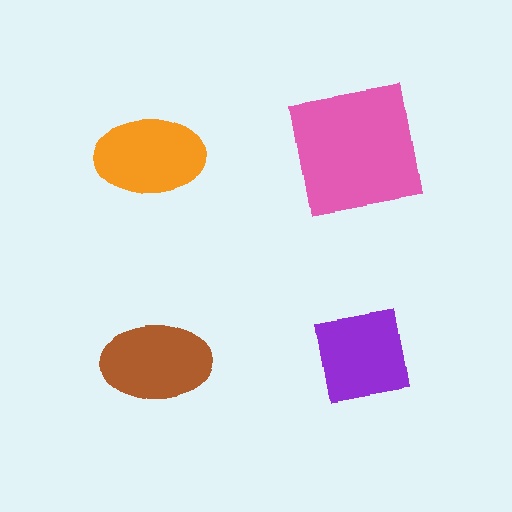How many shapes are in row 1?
2 shapes.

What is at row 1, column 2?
A pink square.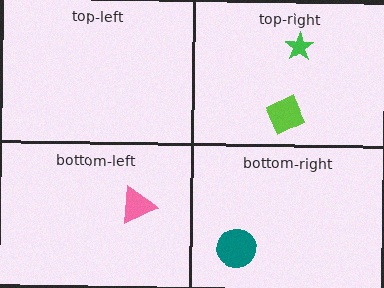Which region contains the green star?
The top-right region.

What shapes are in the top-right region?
The lime diamond, the green star.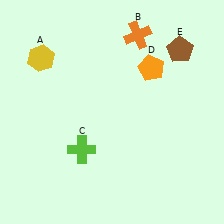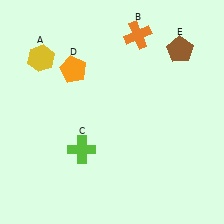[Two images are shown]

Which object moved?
The orange pentagon (D) moved left.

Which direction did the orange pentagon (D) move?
The orange pentagon (D) moved left.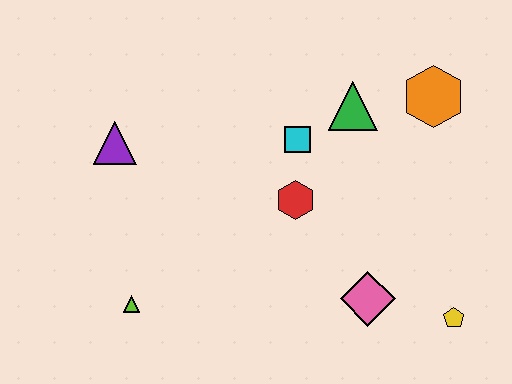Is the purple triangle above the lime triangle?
Yes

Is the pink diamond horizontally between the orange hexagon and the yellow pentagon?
No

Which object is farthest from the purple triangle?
The yellow pentagon is farthest from the purple triangle.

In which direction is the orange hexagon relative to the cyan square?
The orange hexagon is to the right of the cyan square.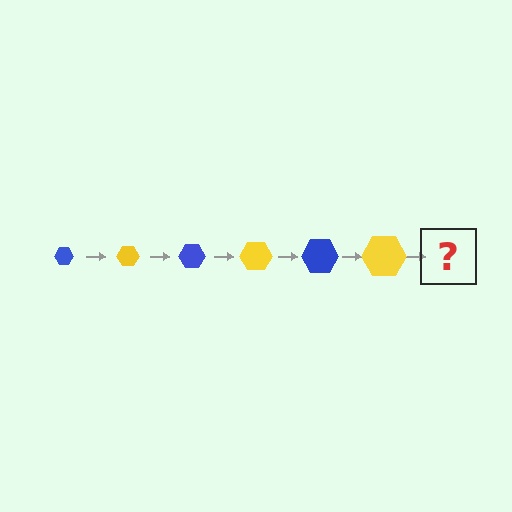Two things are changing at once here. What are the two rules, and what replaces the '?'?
The two rules are that the hexagon grows larger each step and the color cycles through blue and yellow. The '?' should be a blue hexagon, larger than the previous one.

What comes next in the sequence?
The next element should be a blue hexagon, larger than the previous one.